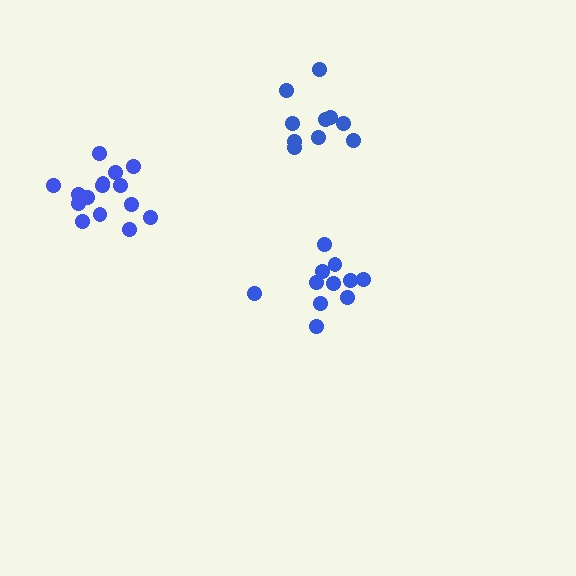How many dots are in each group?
Group 1: 10 dots, Group 2: 11 dots, Group 3: 15 dots (36 total).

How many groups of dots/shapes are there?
There are 3 groups.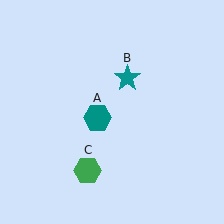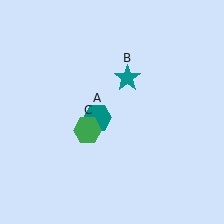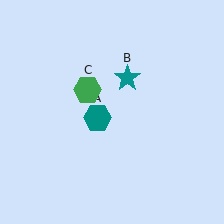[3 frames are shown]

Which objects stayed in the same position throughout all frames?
Teal hexagon (object A) and teal star (object B) remained stationary.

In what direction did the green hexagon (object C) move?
The green hexagon (object C) moved up.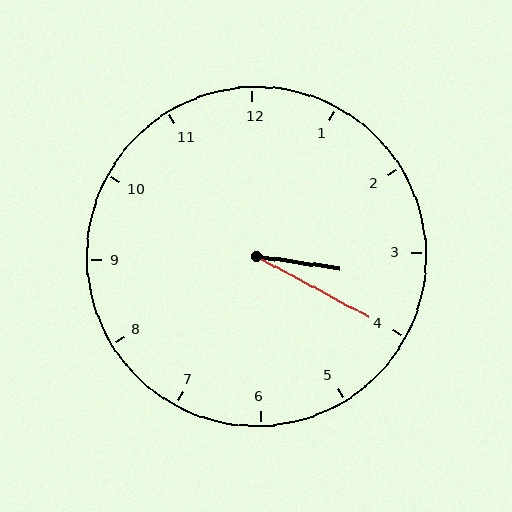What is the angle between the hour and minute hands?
Approximately 20 degrees.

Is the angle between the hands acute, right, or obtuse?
It is acute.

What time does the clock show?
3:20.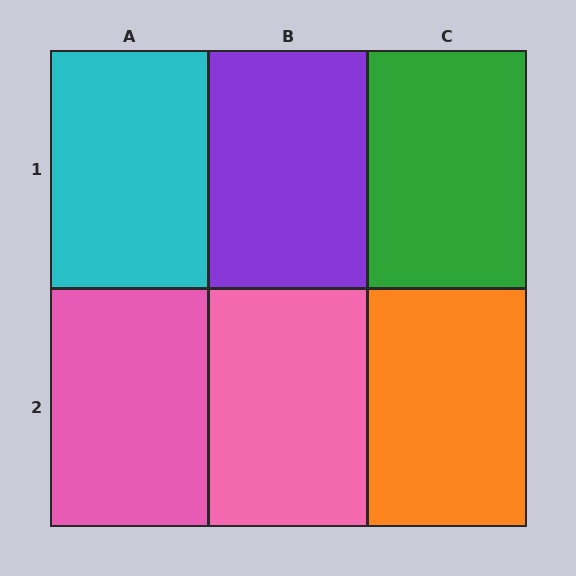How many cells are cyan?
1 cell is cyan.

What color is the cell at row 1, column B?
Purple.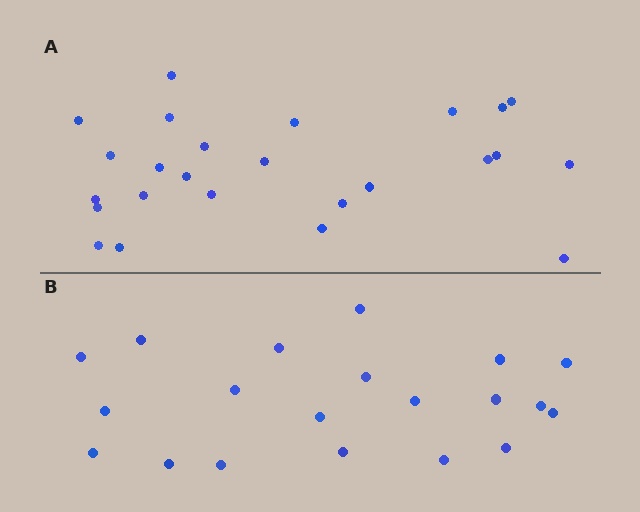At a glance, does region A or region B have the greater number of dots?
Region A (the top region) has more dots.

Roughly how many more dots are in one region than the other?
Region A has about 5 more dots than region B.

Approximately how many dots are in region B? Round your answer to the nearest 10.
About 20 dots.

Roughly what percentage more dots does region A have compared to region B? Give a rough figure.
About 25% more.